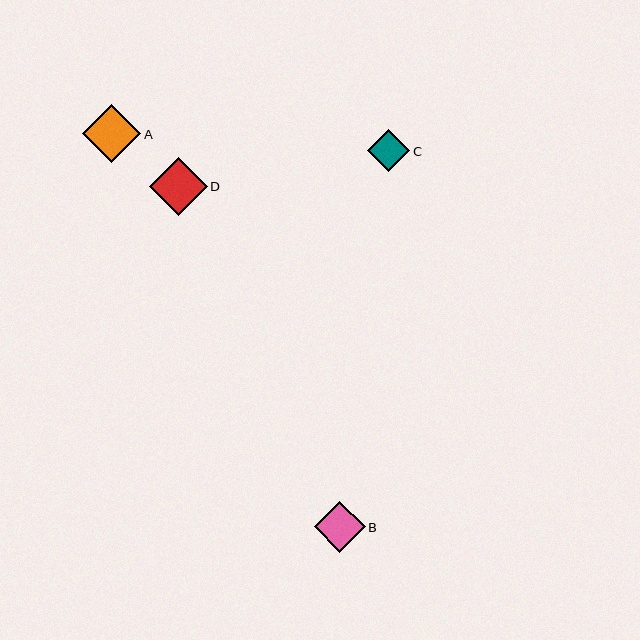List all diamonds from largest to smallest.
From largest to smallest: A, D, B, C.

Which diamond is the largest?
Diamond A is the largest with a size of approximately 58 pixels.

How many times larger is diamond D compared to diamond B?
Diamond D is approximately 1.1 times the size of diamond B.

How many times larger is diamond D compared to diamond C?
Diamond D is approximately 1.4 times the size of diamond C.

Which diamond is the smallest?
Diamond C is the smallest with a size of approximately 42 pixels.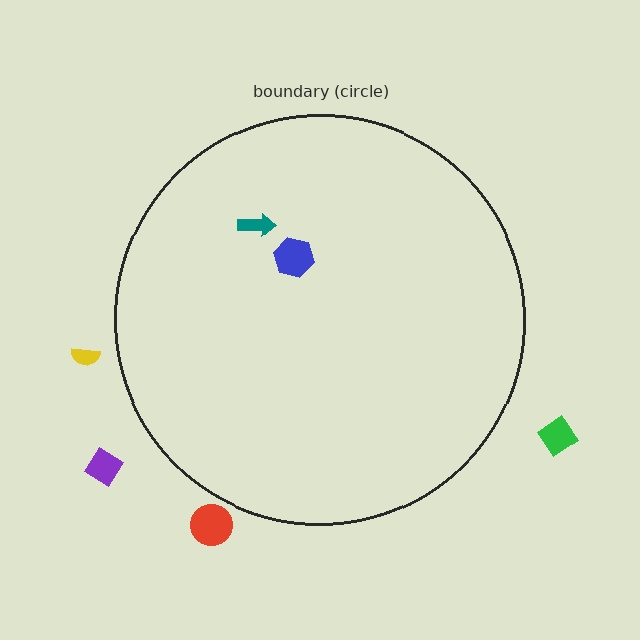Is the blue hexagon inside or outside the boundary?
Inside.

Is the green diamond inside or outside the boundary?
Outside.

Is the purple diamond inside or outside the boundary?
Outside.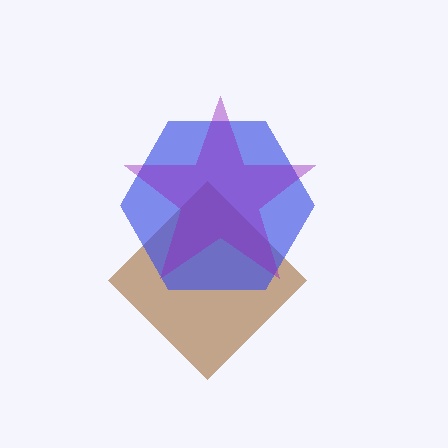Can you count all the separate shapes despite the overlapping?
Yes, there are 3 separate shapes.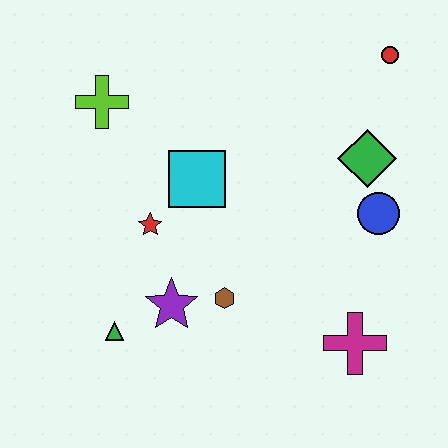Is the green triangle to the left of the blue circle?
Yes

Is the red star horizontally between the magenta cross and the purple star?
No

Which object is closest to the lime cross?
The cyan square is closest to the lime cross.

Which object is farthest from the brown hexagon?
The red circle is farthest from the brown hexagon.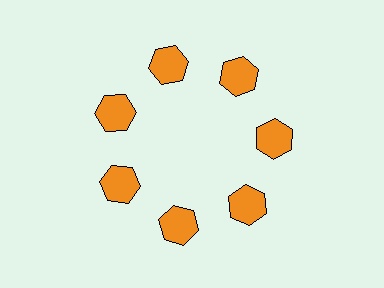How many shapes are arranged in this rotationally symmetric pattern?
There are 7 shapes, arranged in 7 groups of 1.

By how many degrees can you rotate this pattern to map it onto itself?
The pattern maps onto itself every 51 degrees of rotation.